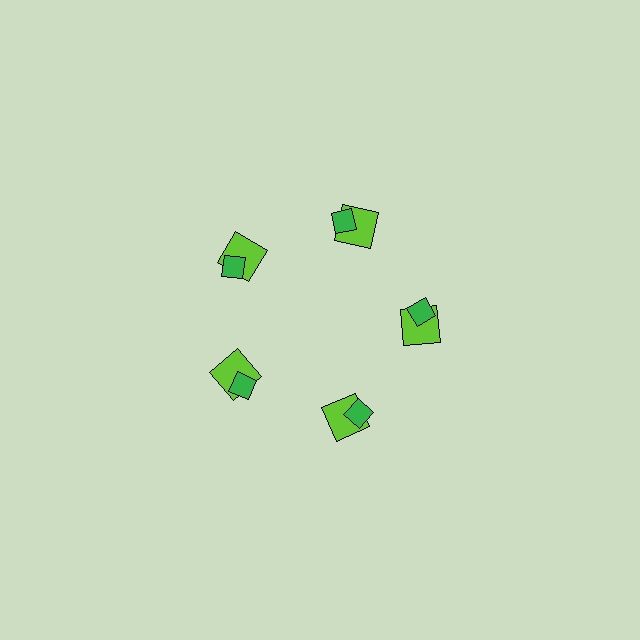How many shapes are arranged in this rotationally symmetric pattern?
There are 10 shapes, arranged in 5 groups of 2.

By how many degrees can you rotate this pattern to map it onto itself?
The pattern maps onto itself every 72 degrees of rotation.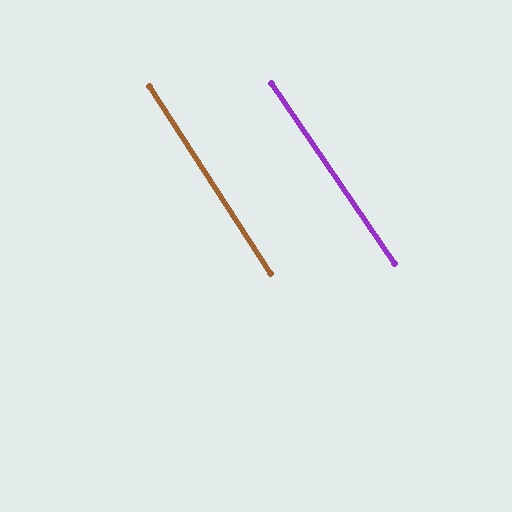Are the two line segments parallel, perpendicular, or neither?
Parallel — their directions differ by only 1.6°.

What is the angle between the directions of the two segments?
Approximately 2 degrees.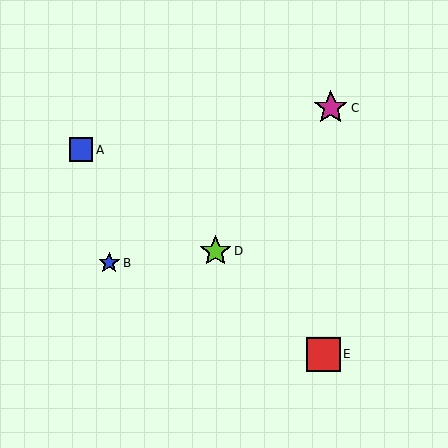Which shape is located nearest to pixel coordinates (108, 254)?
The blue star (labeled B) at (109, 263) is nearest to that location.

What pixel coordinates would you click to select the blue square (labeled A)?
Click at (81, 150) to select the blue square A.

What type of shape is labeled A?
Shape A is a blue square.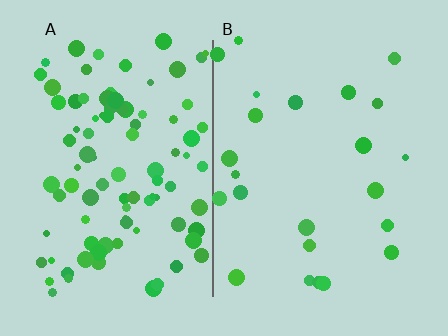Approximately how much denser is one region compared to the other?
Approximately 4.1× — region A over region B.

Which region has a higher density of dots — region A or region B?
A (the left).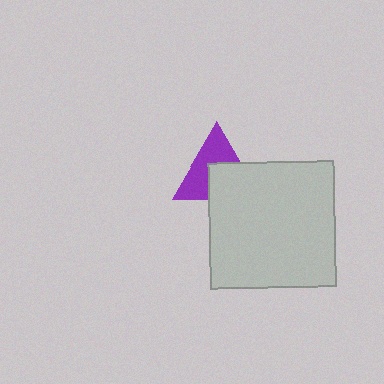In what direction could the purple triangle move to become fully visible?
The purple triangle could move up. That would shift it out from behind the light gray square entirely.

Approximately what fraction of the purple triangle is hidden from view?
Roughly 46% of the purple triangle is hidden behind the light gray square.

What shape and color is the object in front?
The object in front is a light gray square.